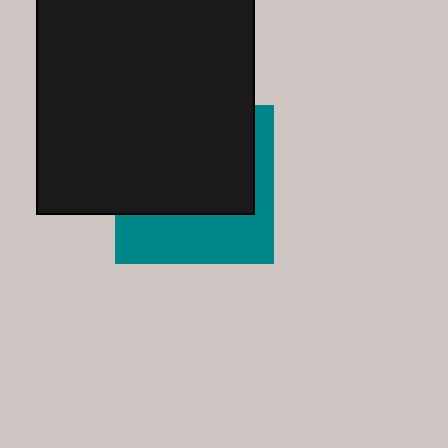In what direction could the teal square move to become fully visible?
The teal square could move down. That would shift it out from behind the black square entirely.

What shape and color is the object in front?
The object in front is a black square.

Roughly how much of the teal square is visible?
A small part of it is visible (roughly 38%).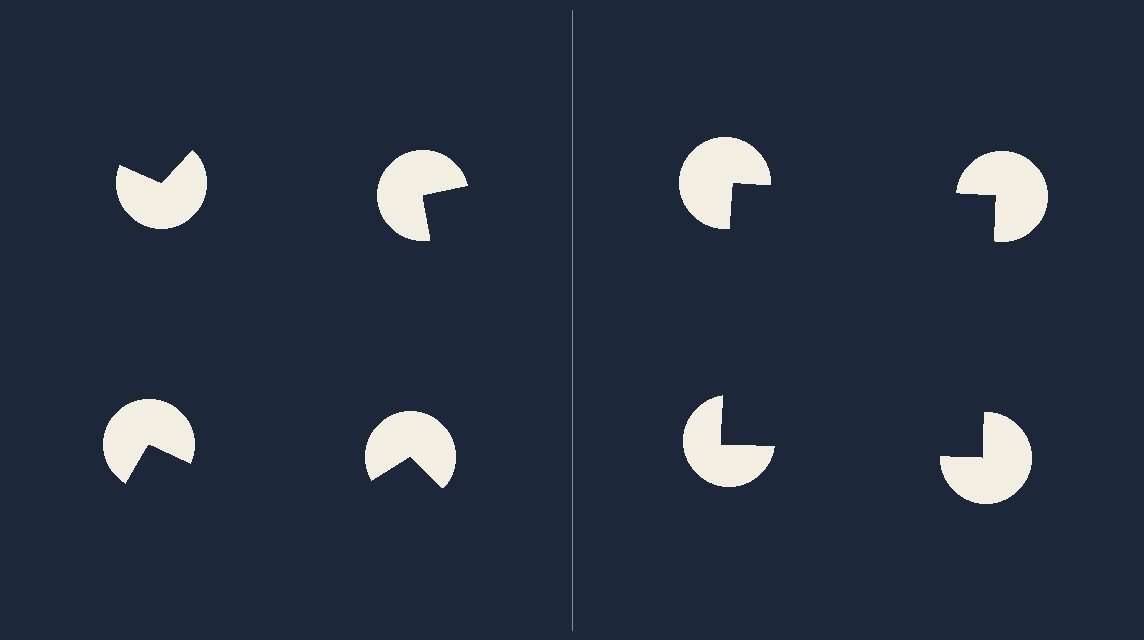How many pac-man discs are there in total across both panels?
8 — 4 on each side.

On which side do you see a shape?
An illusory square appears on the right side. On the left side the wedge cuts are rotated, so no coherent shape forms.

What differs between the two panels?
The pac-man discs are positioned identically on both sides; only the wedge orientations differ. On the right they align to a square; on the left they are misaligned.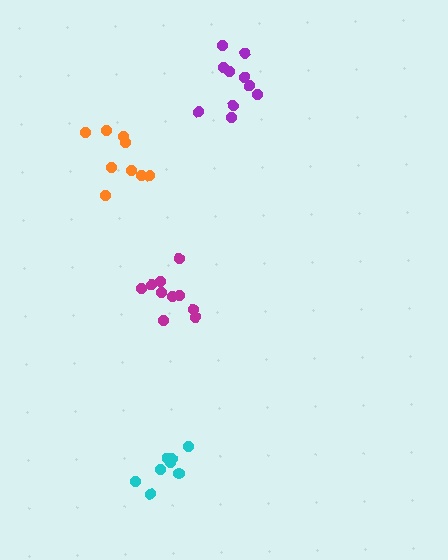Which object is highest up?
The purple cluster is topmost.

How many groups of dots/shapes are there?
There are 4 groups.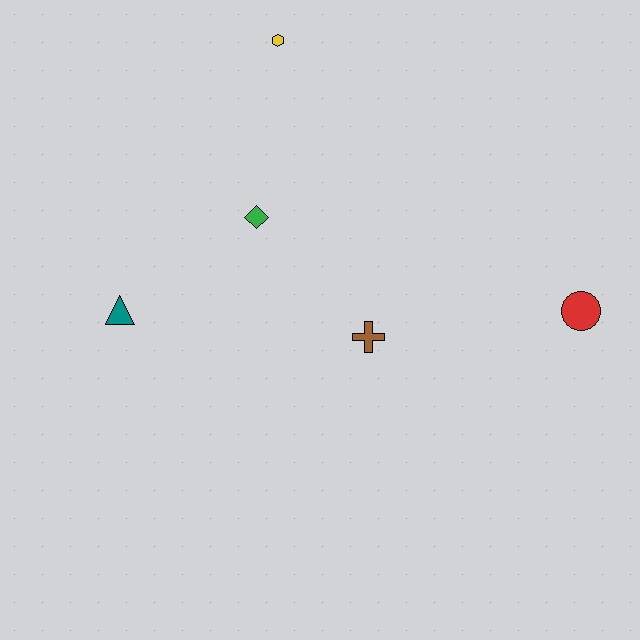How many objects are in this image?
There are 5 objects.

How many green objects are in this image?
There is 1 green object.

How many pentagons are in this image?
There are no pentagons.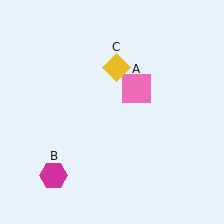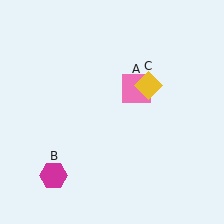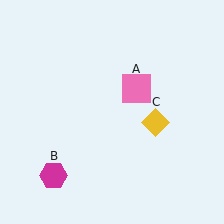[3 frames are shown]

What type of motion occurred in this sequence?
The yellow diamond (object C) rotated clockwise around the center of the scene.